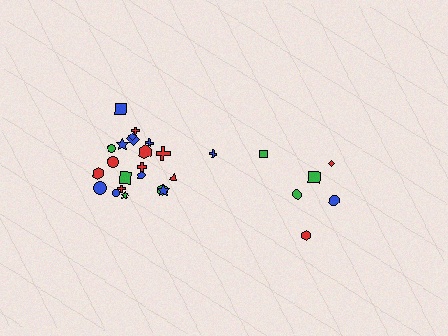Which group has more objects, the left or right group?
The left group.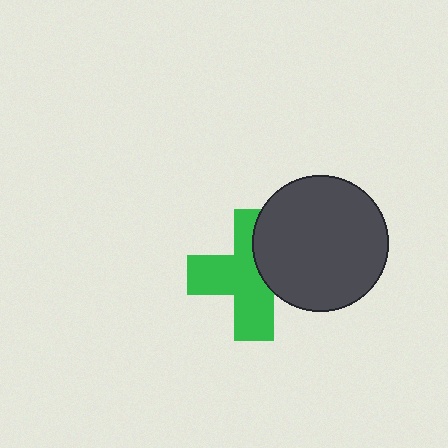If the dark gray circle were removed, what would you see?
You would see the complete green cross.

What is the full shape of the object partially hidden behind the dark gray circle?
The partially hidden object is a green cross.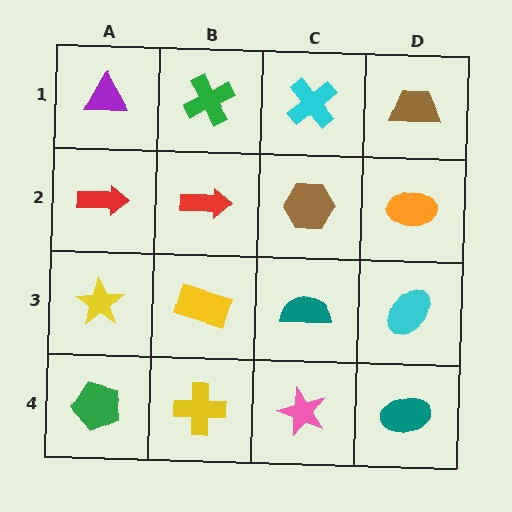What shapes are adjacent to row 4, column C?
A teal semicircle (row 3, column C), a yellow cross (row 4, column B), a teal ellipse (row 4, column D).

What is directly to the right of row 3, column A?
A yellow rectangle.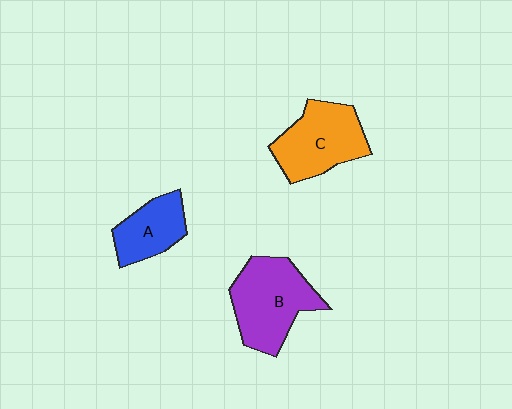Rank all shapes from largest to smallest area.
From largest to smallest: B (purple), C (orange), A (blue).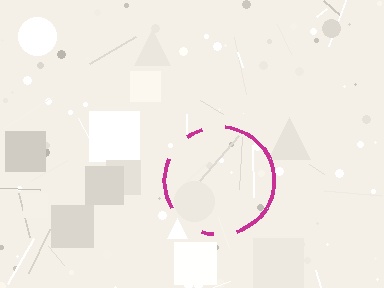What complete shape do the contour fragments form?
The contour fragments form a circle.